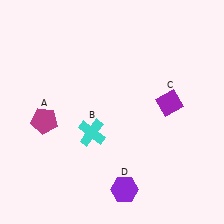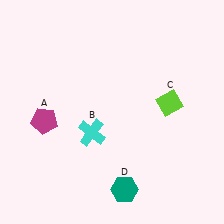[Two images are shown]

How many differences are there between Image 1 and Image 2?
There are 2 differences between the two images.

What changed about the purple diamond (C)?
In Image 1, C is purple. In Image 2, it changed to lime.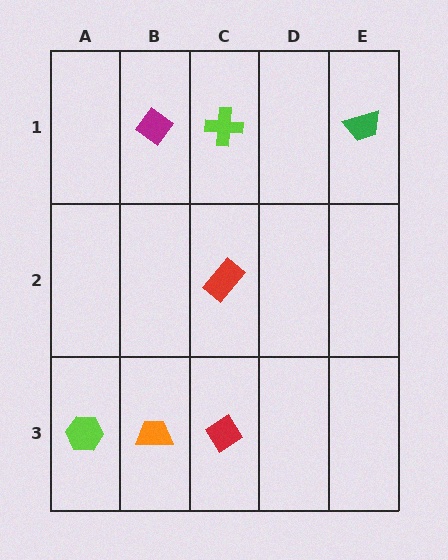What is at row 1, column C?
A lime cross.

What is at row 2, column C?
A red rectangle.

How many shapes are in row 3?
3 shapes.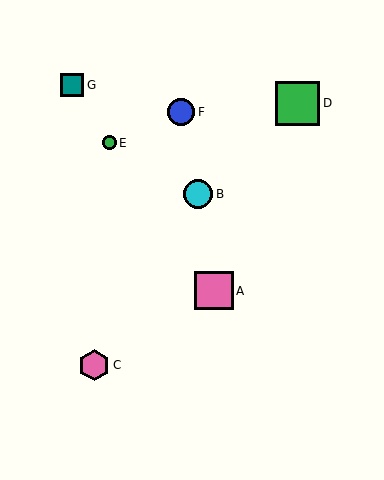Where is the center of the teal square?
The center of the teal square is at (72, 85).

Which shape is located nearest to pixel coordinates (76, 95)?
The teal square (labeled G) at (72, 85) is nearest to that location.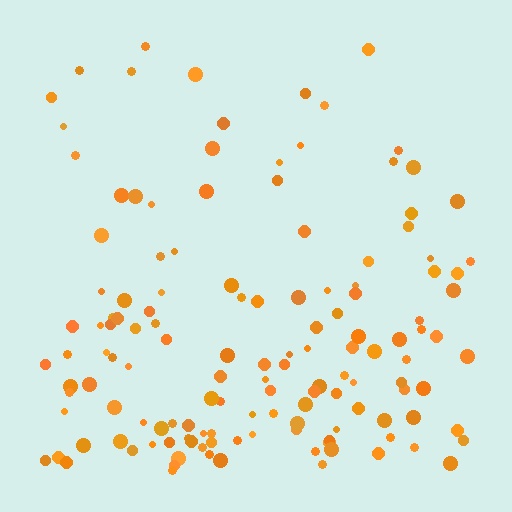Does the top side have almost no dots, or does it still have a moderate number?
Still a moderate number, just noticeably fewer than the bottom.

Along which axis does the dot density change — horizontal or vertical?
Vertical.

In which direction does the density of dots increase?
From top to bottom, with the bottom side densest.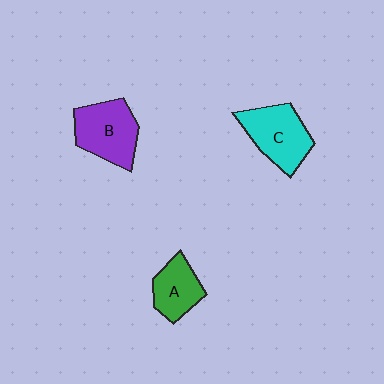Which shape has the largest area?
Shape B (purple).